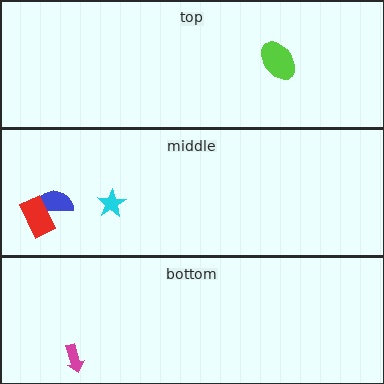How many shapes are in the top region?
1.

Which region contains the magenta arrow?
The bottom region.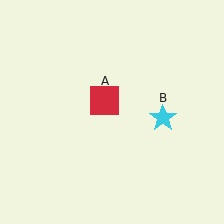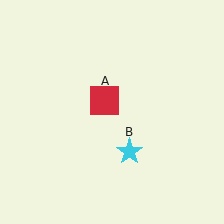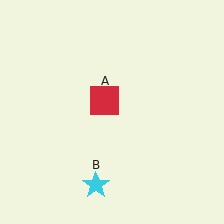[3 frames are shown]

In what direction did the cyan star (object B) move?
The cyan star (object B) moved down and to the left.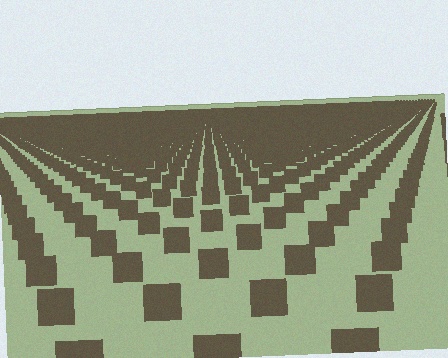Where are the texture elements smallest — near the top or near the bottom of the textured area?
Near the top.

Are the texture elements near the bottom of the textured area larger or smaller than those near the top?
Larger. Near the bottom, elements are closer to the viewer and appear at a bigger on-screen size.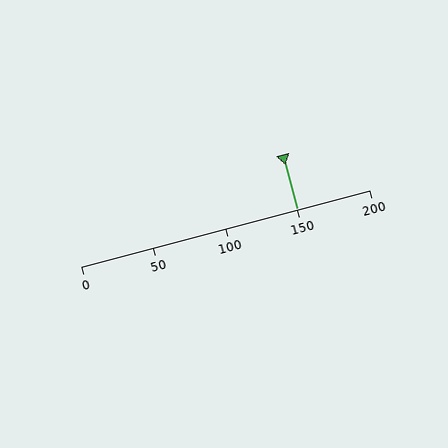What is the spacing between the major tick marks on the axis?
The major ticks are spaced 50 apart.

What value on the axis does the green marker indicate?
The marker indicates approximately 150.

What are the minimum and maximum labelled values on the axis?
The axis runs from 0 to 200.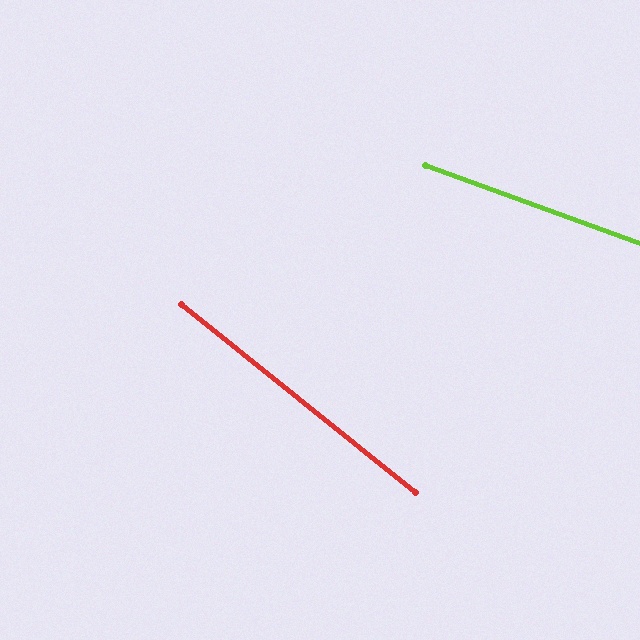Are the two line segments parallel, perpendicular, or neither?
Neither parallel nor perpendicular — they differ by about 19°.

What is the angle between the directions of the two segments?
Approximately 19 degrees.